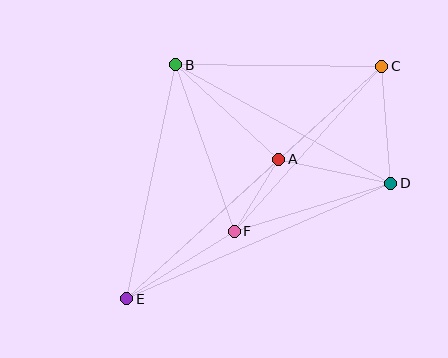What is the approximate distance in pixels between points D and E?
The distance between D and E is approximately 288 pixels.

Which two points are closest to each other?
Points A and F are closest to each other.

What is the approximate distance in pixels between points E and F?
The distance between E and F is approximately 127 pixels.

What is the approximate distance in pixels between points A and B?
The distance between A and B is approximately 140 pixels.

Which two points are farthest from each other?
Points C and E are farthest from each other.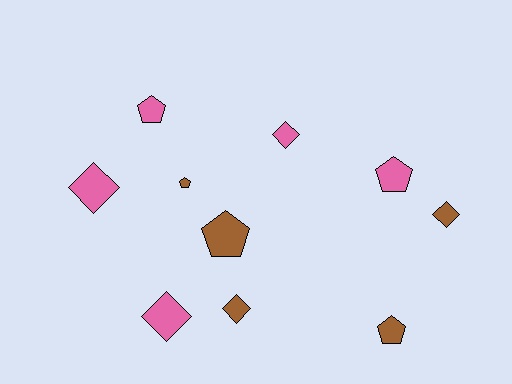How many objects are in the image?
There are 10 objects.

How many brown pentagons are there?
There are 3 brown pentagons.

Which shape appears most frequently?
Pentagon, with 5 objects.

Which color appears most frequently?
Pink, with 5 objects.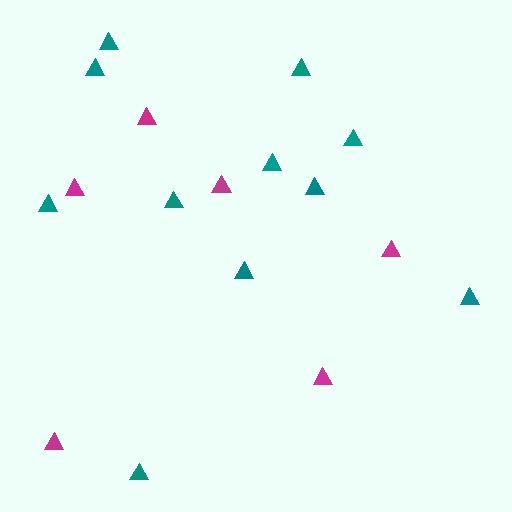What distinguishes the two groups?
There are 2 groups: one group of teal triangles (11) and one group of magenta triangles (6).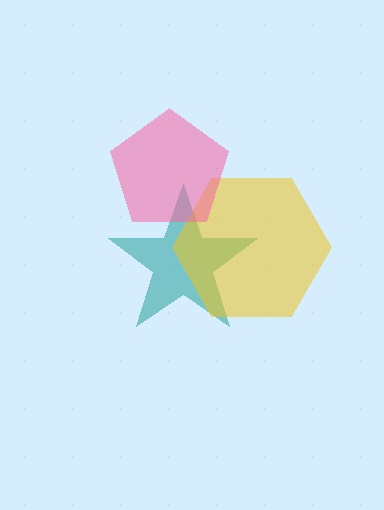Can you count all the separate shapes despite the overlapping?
Yes, there are 3 separate shapes.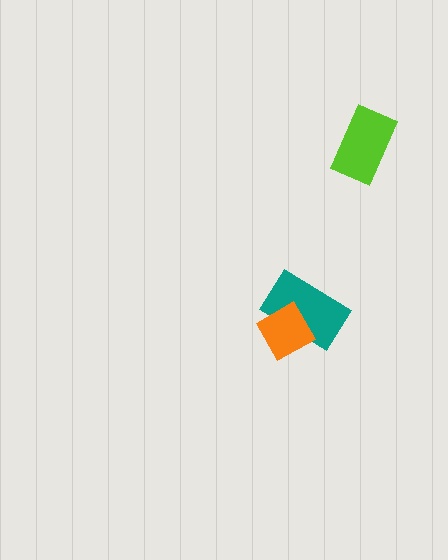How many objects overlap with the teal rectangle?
1 object overlaps with the teal rectangle.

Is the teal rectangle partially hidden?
Yes, it is partially covered by another shape.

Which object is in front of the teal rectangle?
The orange diamond is in front of the teal rectangle.